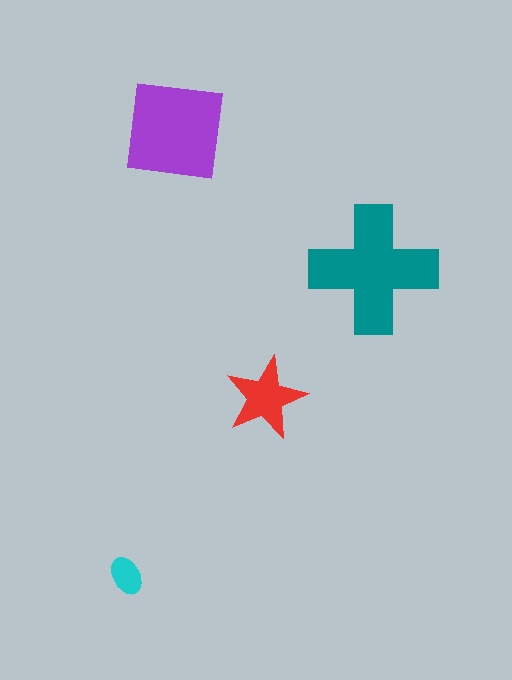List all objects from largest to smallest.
The teal cross, the purple square, the red star, the cyan ellipse.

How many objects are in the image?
There are 4 objects in the image.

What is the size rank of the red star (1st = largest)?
3rd.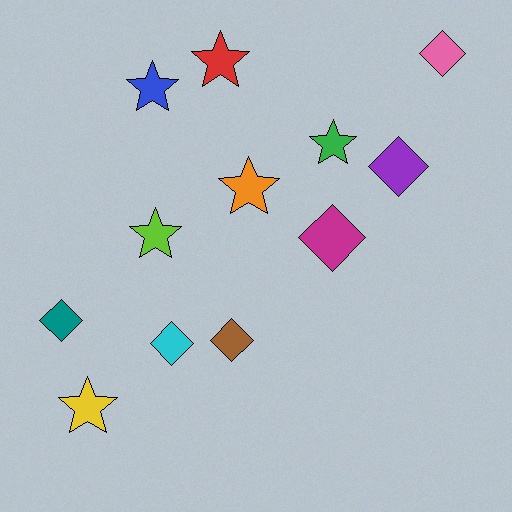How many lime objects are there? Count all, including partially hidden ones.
There is 1 lime object.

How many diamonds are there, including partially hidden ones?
There are 6 diamonds.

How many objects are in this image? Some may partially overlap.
There are 12 objects.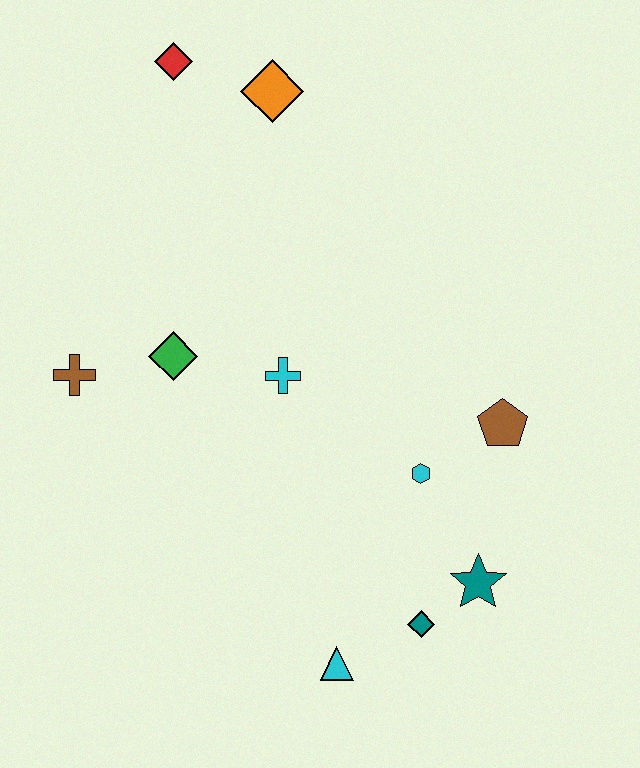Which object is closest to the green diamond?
The brown cross is closest to the green diamond.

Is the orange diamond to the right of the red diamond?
Yes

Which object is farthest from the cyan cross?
The red diamond is farthest from the cyan cross.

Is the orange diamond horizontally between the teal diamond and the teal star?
No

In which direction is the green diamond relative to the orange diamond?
The green diamond is below the orange diamond.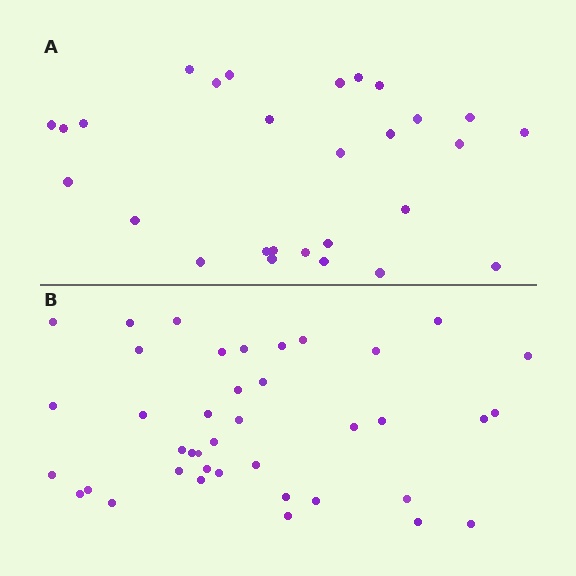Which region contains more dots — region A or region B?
Region B (the bottom region) has more dots.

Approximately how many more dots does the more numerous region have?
Region B has roughly 12 or so more dots than region A.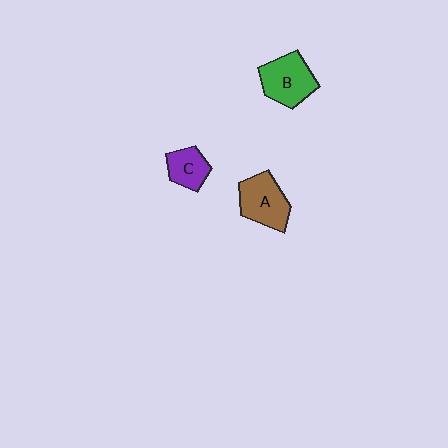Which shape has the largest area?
Shape B (green).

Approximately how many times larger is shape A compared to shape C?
Approximately 1.5 times.